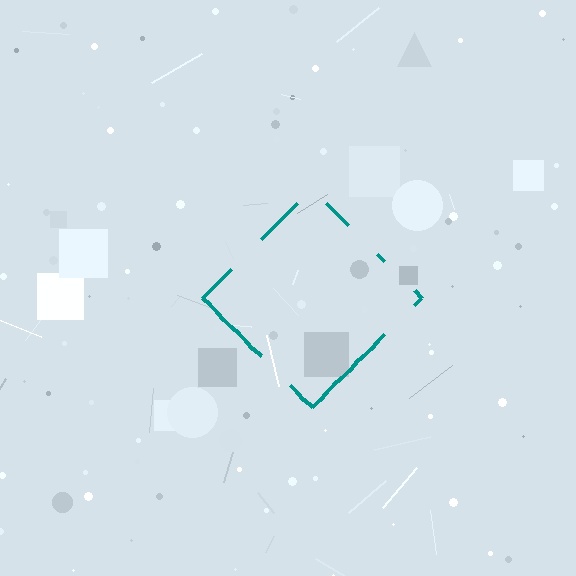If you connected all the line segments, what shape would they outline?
They would outline a diamond.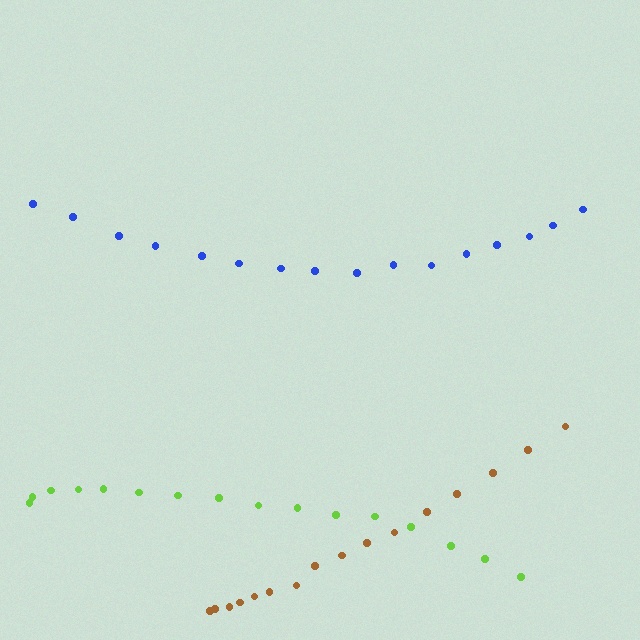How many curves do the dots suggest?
There are 3 distinct paths.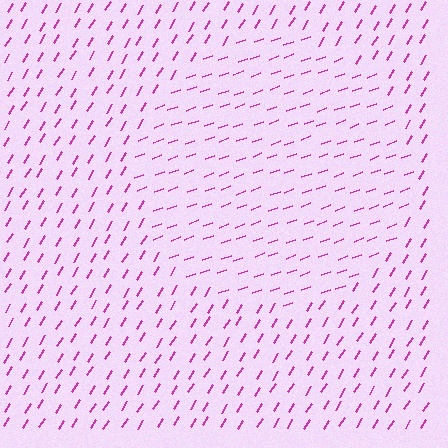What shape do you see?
I see a circle.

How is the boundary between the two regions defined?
The boundary is defined purely by a change in line orientation (approximately 38 degrees difference). All lines are the same color and thickness.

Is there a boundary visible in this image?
Yes, there is a texture boundary formed by a change in line orientation.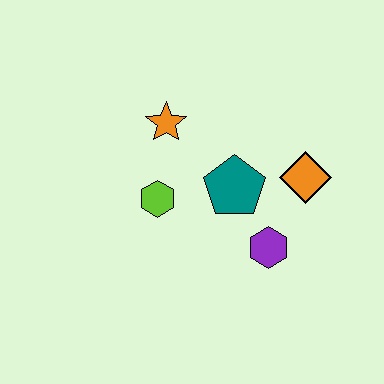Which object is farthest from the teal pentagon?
The orange star is farthest from the teal pentagon.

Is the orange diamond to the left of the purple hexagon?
No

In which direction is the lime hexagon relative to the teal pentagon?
The lime hexagon is to the left of the teal pentagon.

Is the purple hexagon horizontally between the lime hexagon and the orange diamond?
Yes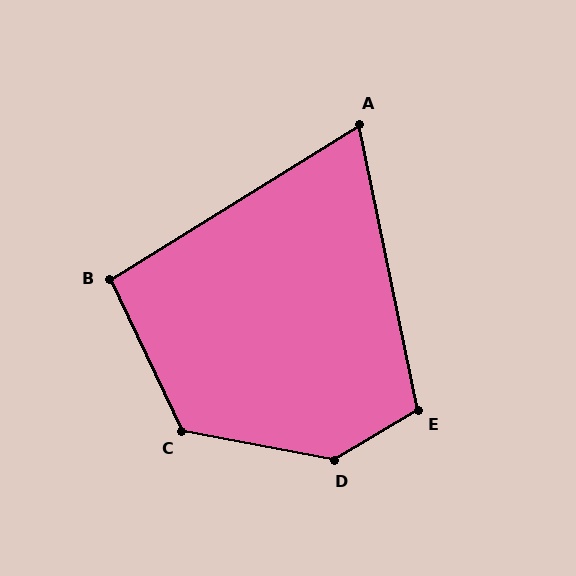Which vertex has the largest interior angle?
D, at approximately 138 degrees.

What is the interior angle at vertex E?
Approximately 109 degrees (obtuse).